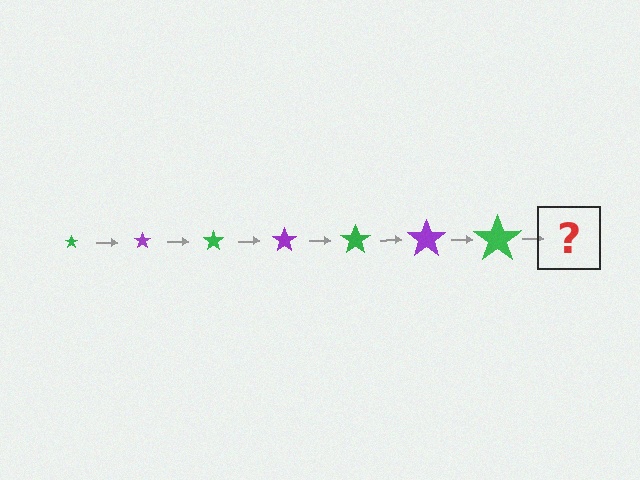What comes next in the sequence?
The next element should be a purple star, larger than the previous one.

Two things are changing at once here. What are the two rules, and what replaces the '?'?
The two rules are that the star grows larger each step and the color cycles through green and purple. The '?' should be a purple star, larger than the previous one.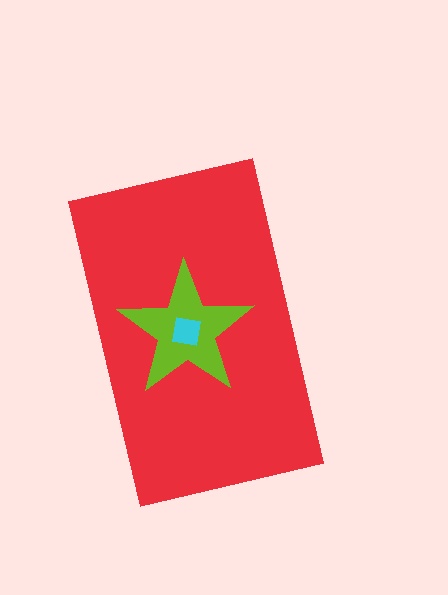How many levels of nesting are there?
3.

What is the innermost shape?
The cyan square.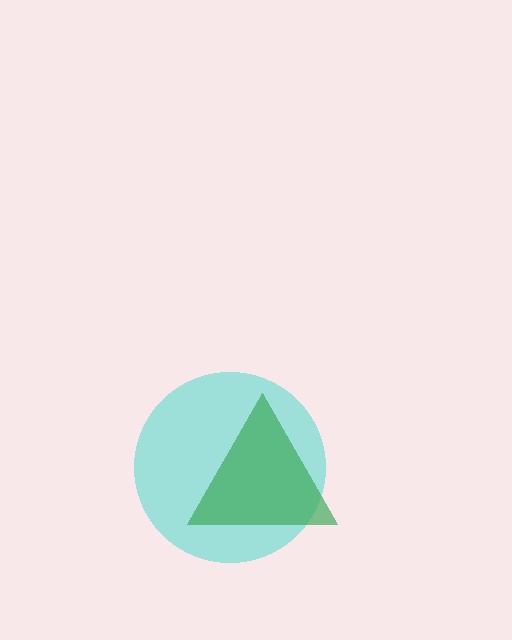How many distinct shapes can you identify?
There are 2 distinct shapes: a cyan circle, a green triangle.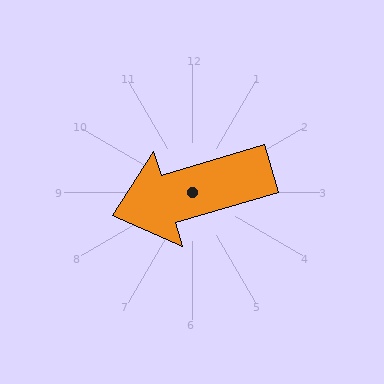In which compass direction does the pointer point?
West.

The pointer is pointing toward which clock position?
Roughly 8 o'clock.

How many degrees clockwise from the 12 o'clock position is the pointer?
Approximately 253 degrees.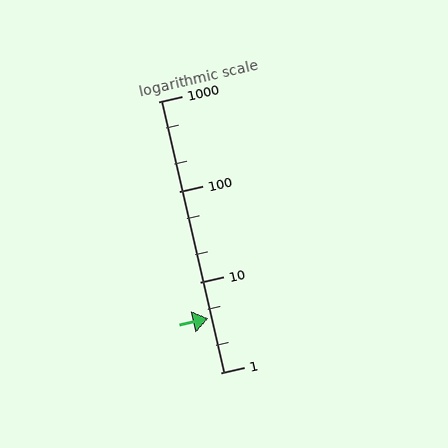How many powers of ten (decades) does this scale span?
The scale spans 3 decades, from 1 to 1000.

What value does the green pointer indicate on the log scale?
The pointer indicates approximately 4.